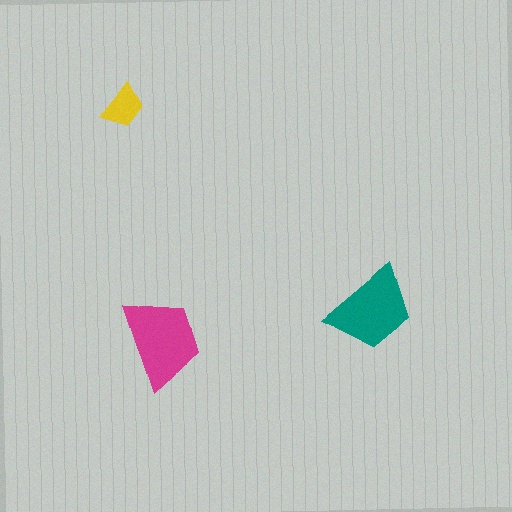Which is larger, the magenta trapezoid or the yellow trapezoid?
The magenta one.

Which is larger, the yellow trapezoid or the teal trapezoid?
The teal one.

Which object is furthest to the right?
The teal trapezoid is rightmost.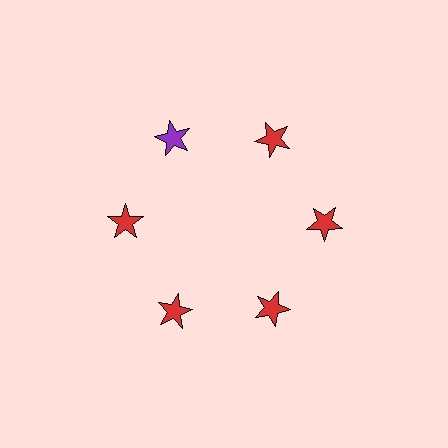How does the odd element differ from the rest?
It has a different color: purple instead of red.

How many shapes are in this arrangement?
There are 6 shapes arranged in a ring pattern.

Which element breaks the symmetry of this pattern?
The purple star at roughly the 11 o'clock position breaks the symmetry. All other shapes are red stars.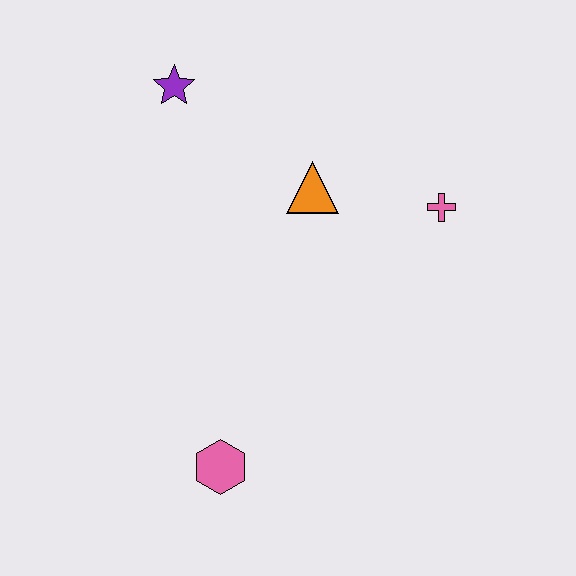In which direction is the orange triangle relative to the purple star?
The orange triangle is to the right of the purple star.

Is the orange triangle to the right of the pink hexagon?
Yes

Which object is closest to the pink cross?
The orange triangle is closest to the pink cross.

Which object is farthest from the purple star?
The pink hexagon is farthest from the purple star.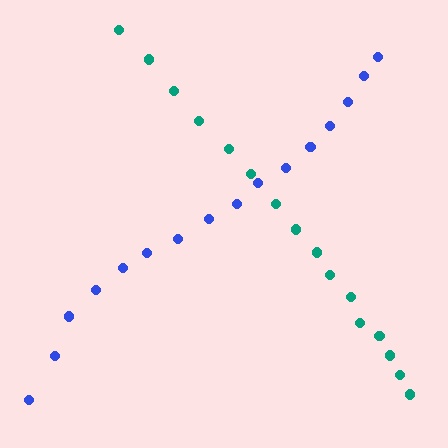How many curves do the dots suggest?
There are 2 distinct paths.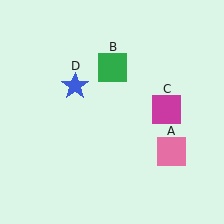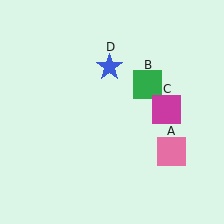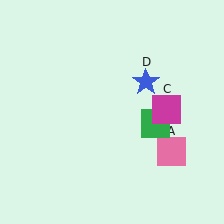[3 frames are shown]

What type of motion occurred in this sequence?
The green square (object B), blue star (object D) rotated clockwise around the center of the scene.